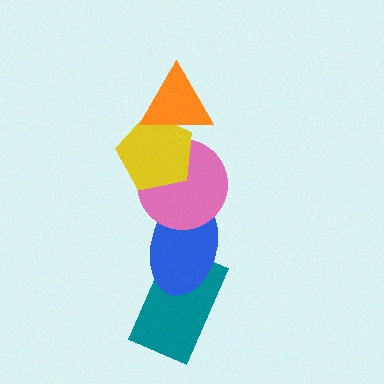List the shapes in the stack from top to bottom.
From top to bottom: the orange triangle, the yellow pentagon, the pink circle, the blue ellipse, the teal rectangle.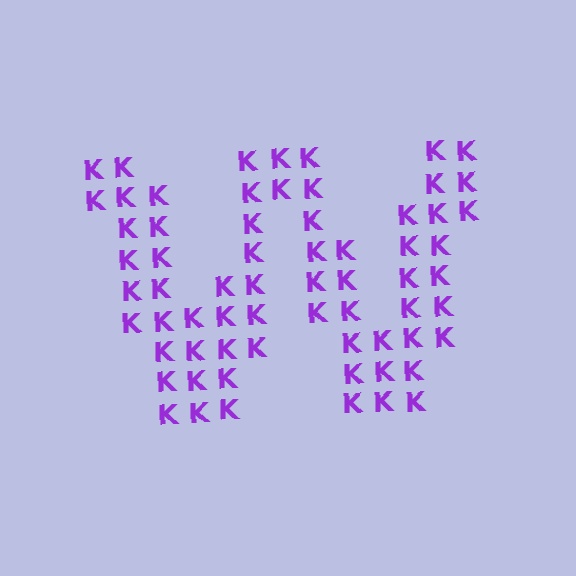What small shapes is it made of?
It is made of small letter K's.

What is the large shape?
The large shape is the letter W.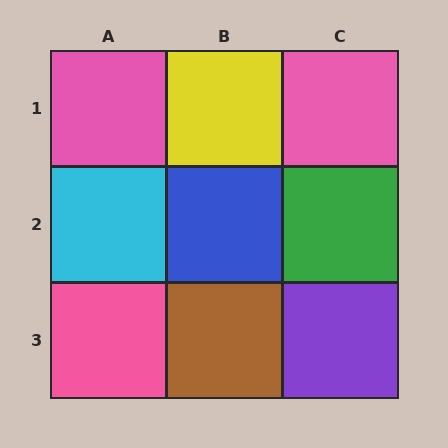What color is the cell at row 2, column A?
Cyan.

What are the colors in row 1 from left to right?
Pink, yellow, pink.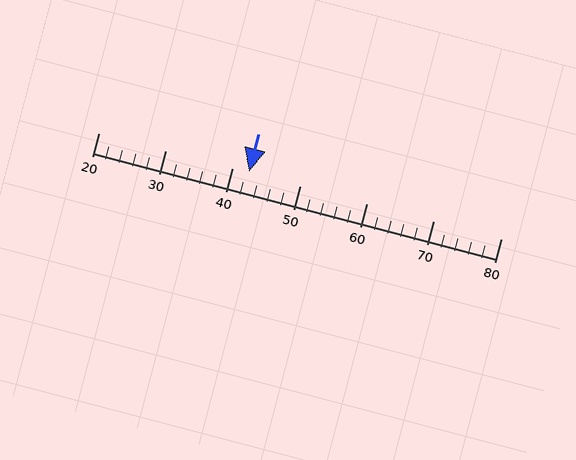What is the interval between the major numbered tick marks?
The major tick marks are spaced 10 units apart.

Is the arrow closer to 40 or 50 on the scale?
The arrow is closer to 40.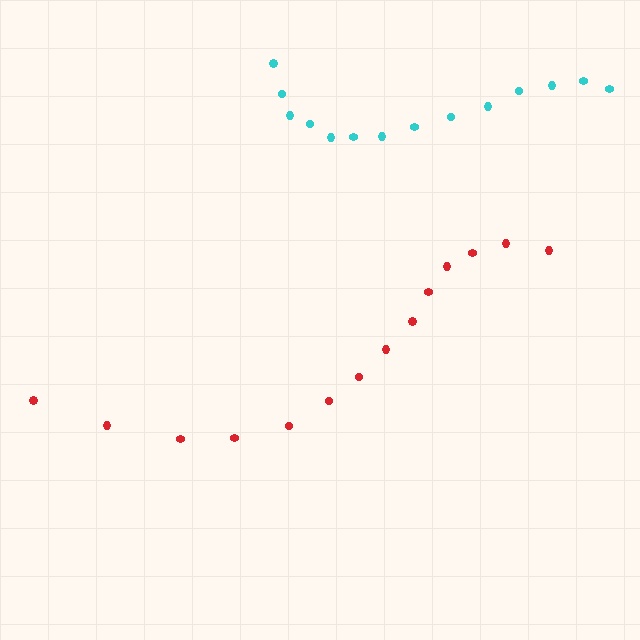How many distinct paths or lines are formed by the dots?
There are 2 distinct paths.